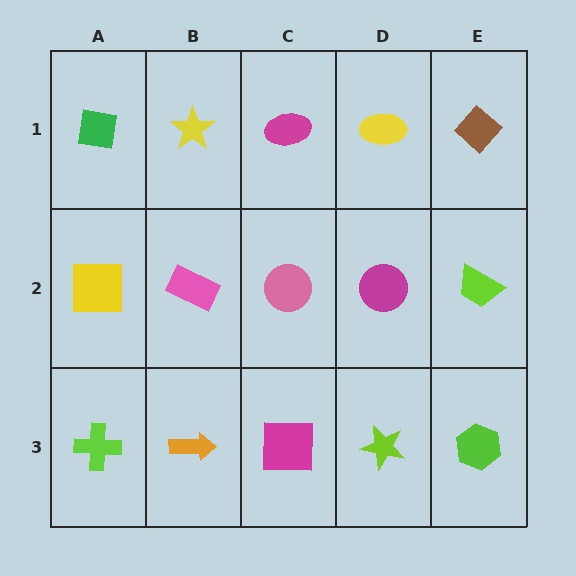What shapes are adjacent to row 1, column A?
A yellow square (row 2, column A), a yellow star (row 1, column B).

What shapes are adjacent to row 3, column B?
A pink rectangle (row 2, column B), a lime cross (row 3, column A), a magenta square (row 3, column C).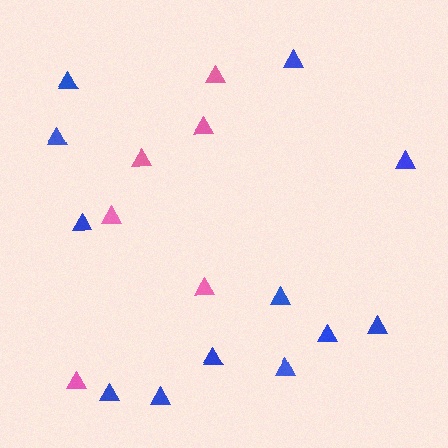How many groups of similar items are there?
There are 2 groups: one group of pink triangles (6) and one group of blue triangles (12).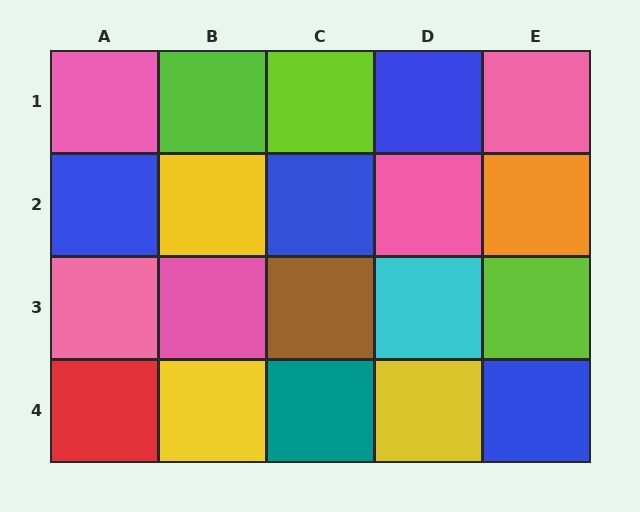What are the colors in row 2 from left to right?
Blue, yellow, blue, pink, orange.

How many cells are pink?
5 cells are pink.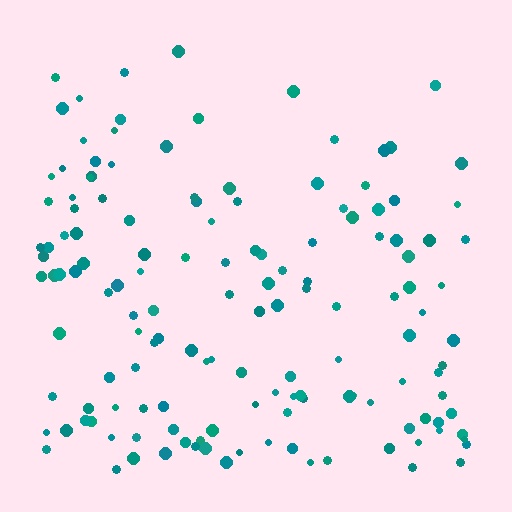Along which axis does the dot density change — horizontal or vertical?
Vertical.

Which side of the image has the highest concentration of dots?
The bottom.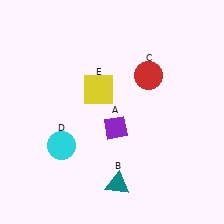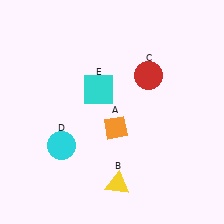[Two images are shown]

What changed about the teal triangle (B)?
In Image 1, B is teal. In Image 2, it changed to yellow.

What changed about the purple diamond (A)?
In Image 1, A is purple. In Image 2, it changed to orange.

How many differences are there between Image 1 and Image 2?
There are 3 differences between the two images.